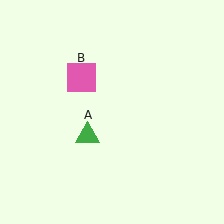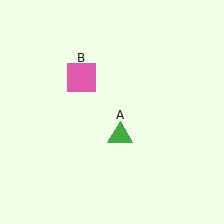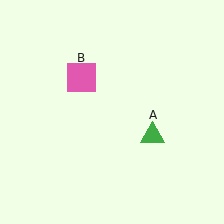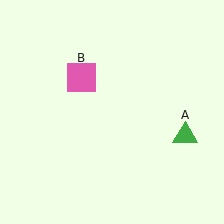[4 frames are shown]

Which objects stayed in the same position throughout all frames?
Pink square (object B) remained stationary.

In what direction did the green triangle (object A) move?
The green triangle (object A) moved right.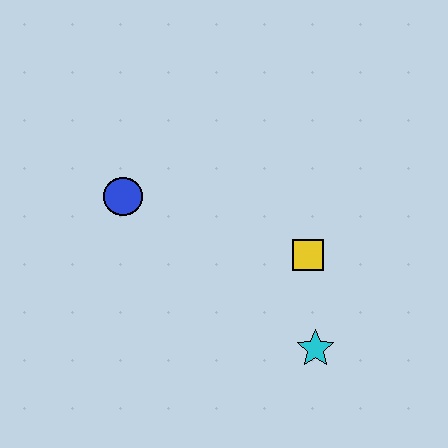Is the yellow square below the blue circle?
Yes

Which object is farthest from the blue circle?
The cyan star is farthest from the blue circle.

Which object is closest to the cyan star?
The yellow square is closest to the cyan star.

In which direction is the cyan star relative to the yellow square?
The cyan star is below the yellow square.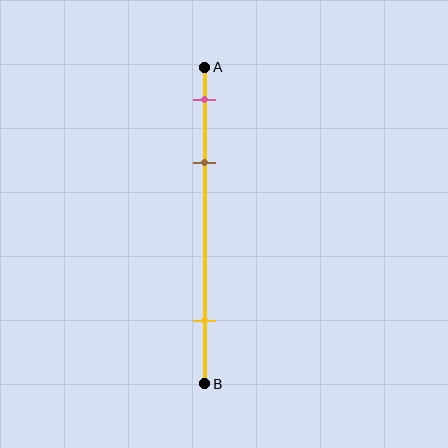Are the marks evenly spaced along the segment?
No, the marks are not evenly spaced.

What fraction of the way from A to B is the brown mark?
The brown mark is approximately 30% (0.3) of the way from A to B.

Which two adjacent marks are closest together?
The pink and brown marks are the closest adjacent pair.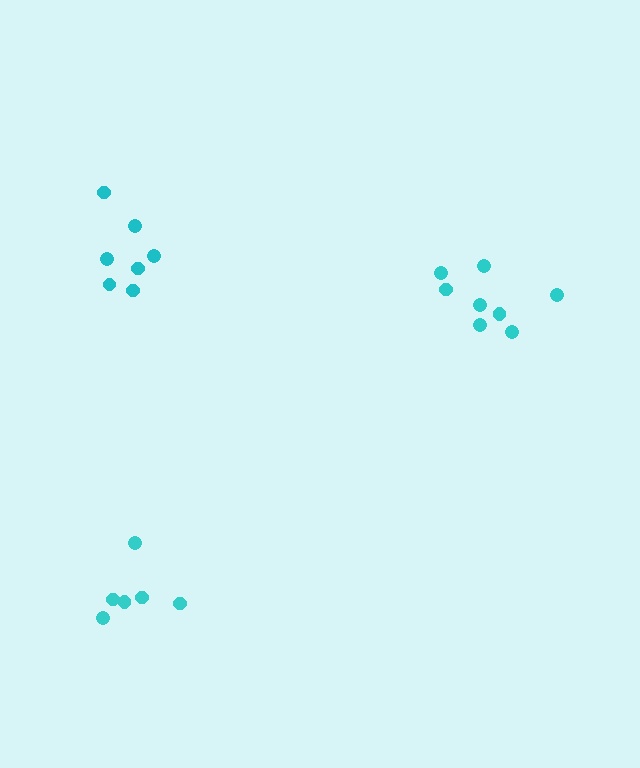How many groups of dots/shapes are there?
There are 3 groups.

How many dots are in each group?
Group 1: 6 dots, Group 2: 7 dots, Group 3: 8 dots (21 total).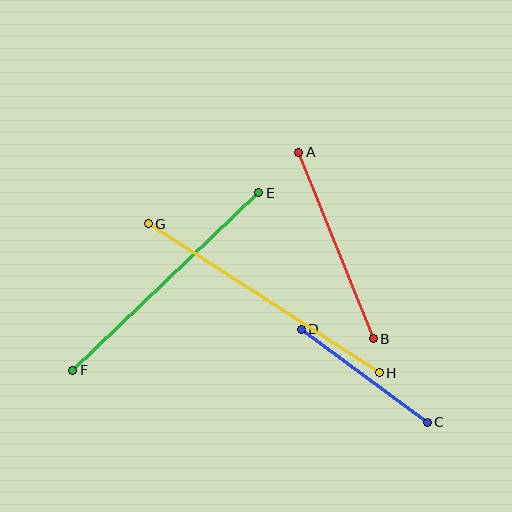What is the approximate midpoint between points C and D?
The midpoint is at approximately (364, 376) pixels.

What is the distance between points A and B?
The distance is approximately 201 pixels.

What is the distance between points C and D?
The distance is approximately 157 pixels.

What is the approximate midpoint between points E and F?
The midpoint is at approximately (166, 282) pixels.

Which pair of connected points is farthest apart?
Points G and H are farthest apart.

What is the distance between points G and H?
The distance is approximately 275 pixels.